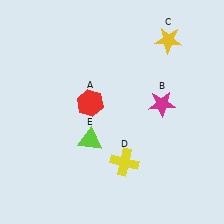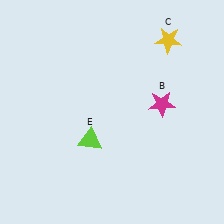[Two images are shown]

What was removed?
The yellow cross (D), the red hexagon (A) were removed in Image 2.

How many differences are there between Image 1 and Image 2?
There are 2 differences between the two images.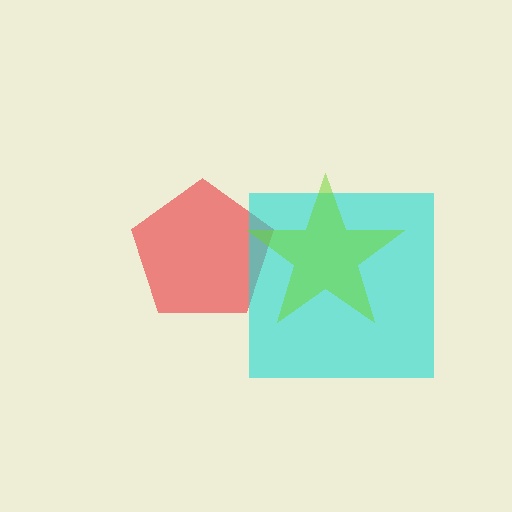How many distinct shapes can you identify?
There are 3 distinct shapes: a red pentagon, a cyan square, a lime star.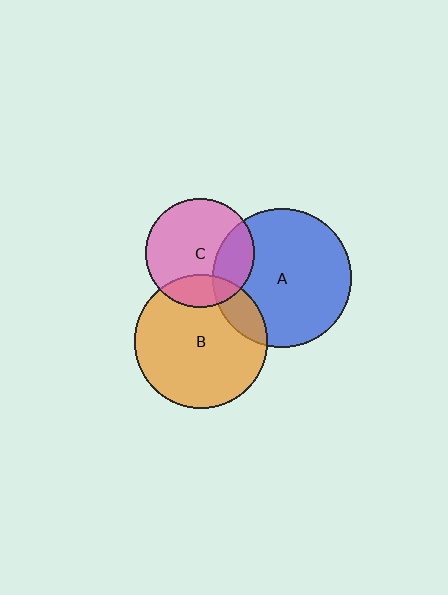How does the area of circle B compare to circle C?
Approximately 1.5 times.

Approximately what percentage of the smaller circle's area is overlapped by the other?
Approximately 20%.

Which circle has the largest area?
Circle A (blue).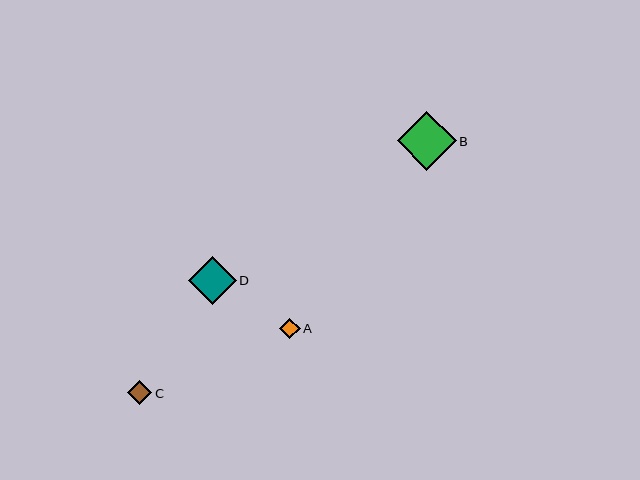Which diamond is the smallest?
Diamond A is the smallest with a size of approximately 21 pixels.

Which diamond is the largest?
Diamond B is the largest with a size of approximately 59 pixels.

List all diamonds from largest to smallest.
From largest to smallest: B, D, C, A.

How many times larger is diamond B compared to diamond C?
Diamond B is approximately 2.4 times the size of diamond C.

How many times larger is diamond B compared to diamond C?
Diamond B is approximately 2.4 times the size of diamond C.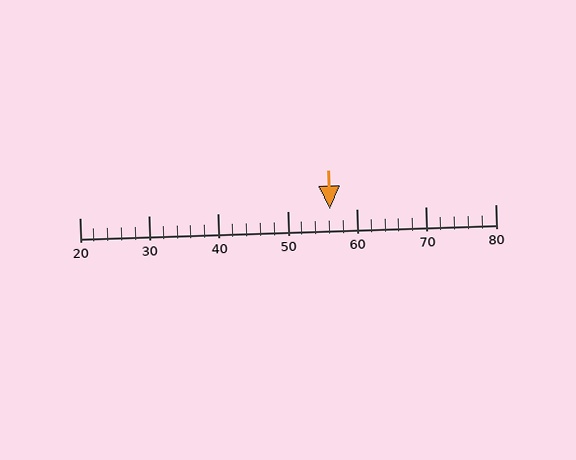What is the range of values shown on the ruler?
The ruler shows values from 20 to 80.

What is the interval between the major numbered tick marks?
The major tick marks are spaced 10 units apart.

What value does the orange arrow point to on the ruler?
The orange arrow points to approximately 56.